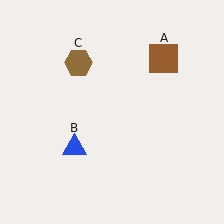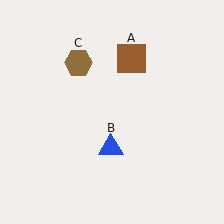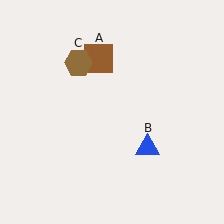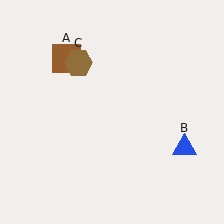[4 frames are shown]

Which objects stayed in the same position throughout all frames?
Brown hexagon (object C) remained stationary.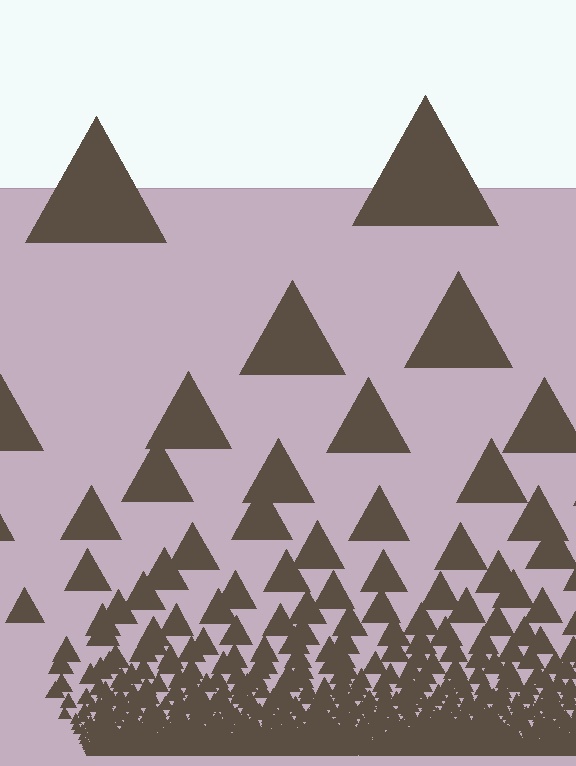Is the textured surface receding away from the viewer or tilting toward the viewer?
The surface appears to tilt toward the viewer. Texture elements get larger and sparser toward the top.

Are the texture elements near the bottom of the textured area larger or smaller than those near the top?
Smaller. The gradient is inverted — elements near the bottom are smaller and denser.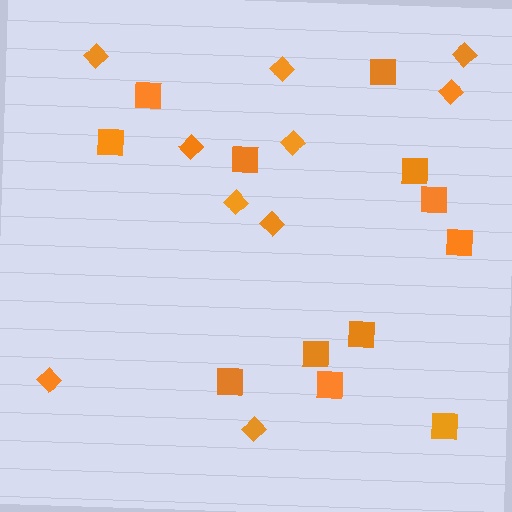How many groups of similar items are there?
There are 2 groups: one group of squares (12) and one group of diamonds (10).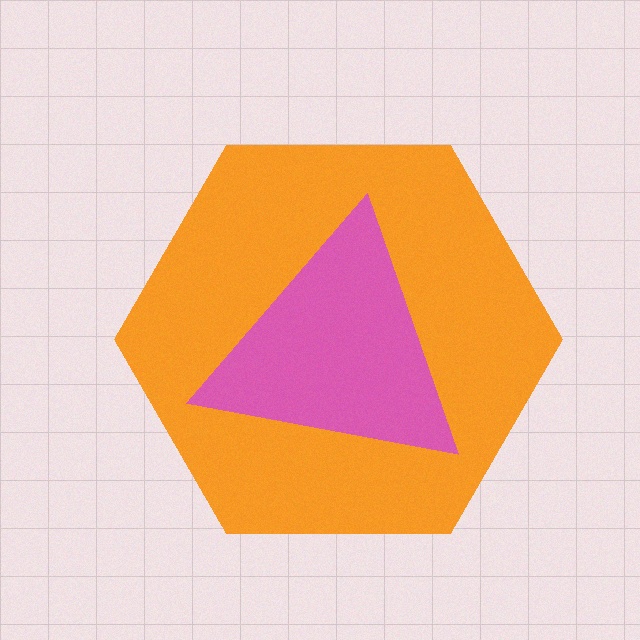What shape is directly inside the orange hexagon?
The pink triangle.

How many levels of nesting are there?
2.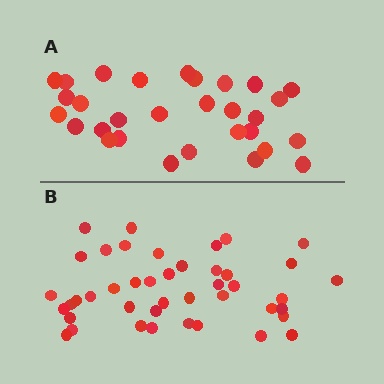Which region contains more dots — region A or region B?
Region B (the bottom region) has more dots.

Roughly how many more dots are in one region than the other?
Region B has approximately 15 more dots than region A.